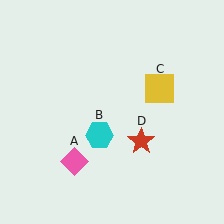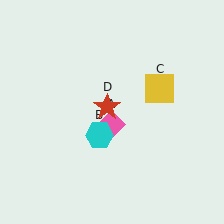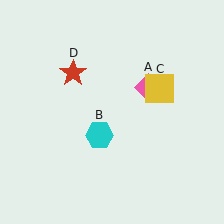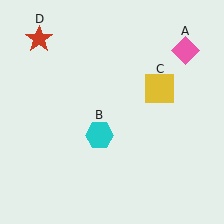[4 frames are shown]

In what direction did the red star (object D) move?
The red star (object D) moved up and to the left.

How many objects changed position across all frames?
2 objects changed position: pink diamond (object A), red star (object D).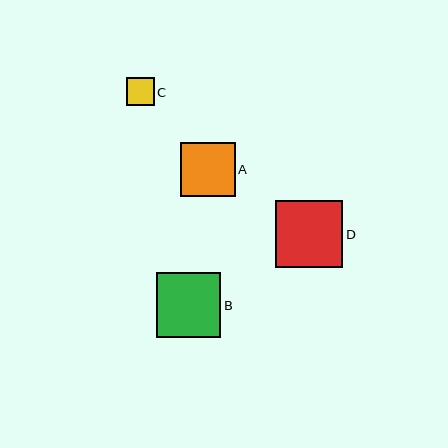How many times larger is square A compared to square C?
Square A is approximately 2.0 times the size of square C.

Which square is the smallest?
Square C is the smallest with a size of approximately 28 pixels.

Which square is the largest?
Square D is the largest with a size of approximately 67 pixels.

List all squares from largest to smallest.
From largest to smallest: D, B, A, C.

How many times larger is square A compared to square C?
Square A is approximately 2.0 times the size of square C.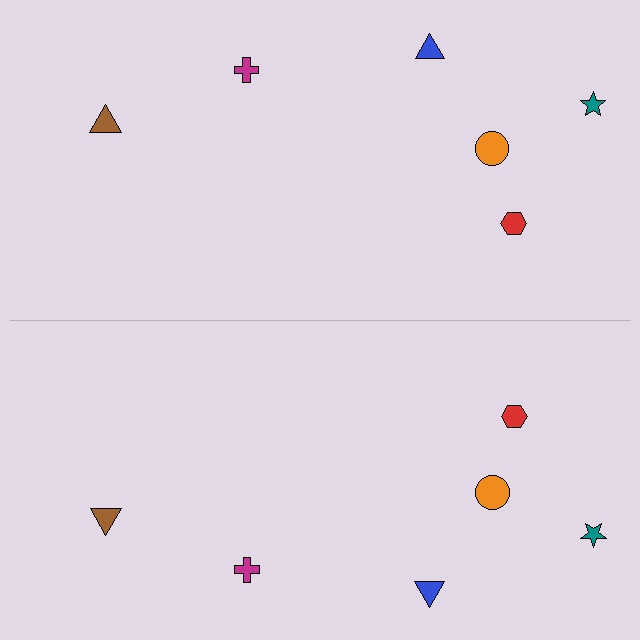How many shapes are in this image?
There are 12 shapes in this image.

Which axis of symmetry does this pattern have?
The pattern has a horizontal axis of symmetry running through the center of the image.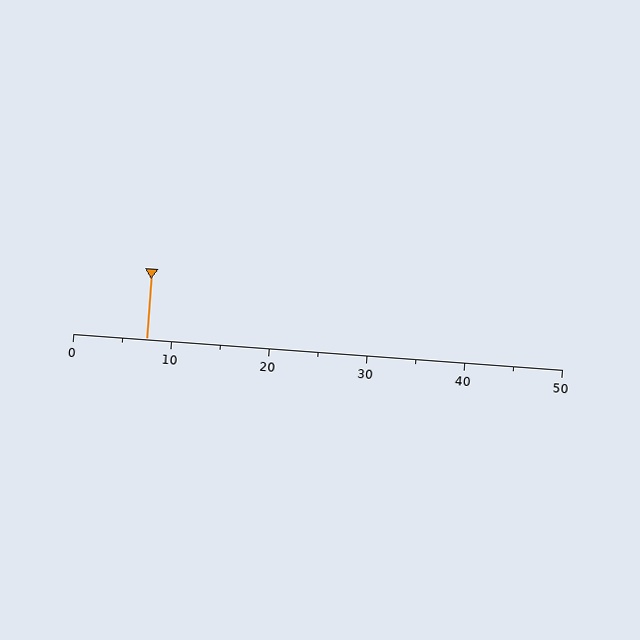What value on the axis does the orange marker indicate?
The marker indicates approximately 7.5.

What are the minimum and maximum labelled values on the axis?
The axis runs from 0 to 50.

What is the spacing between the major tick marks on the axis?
The major ticks are spaced 10 apart.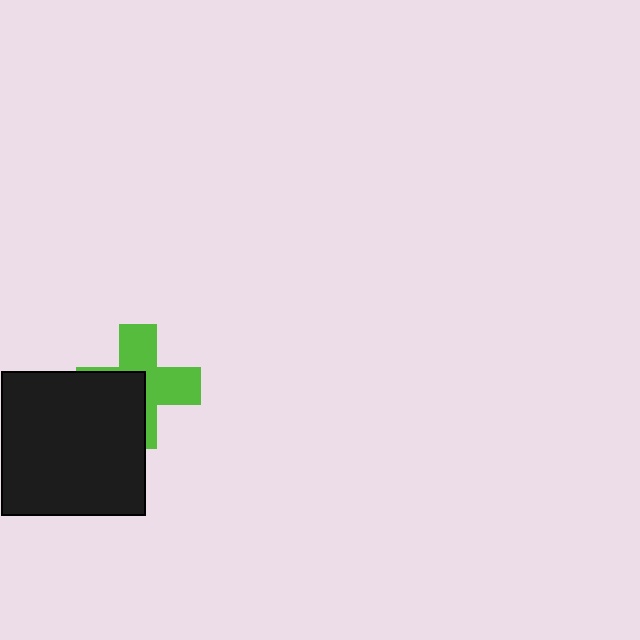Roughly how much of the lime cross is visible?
About half of it is visible (roughly 57%).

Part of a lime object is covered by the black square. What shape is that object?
It is a cross.